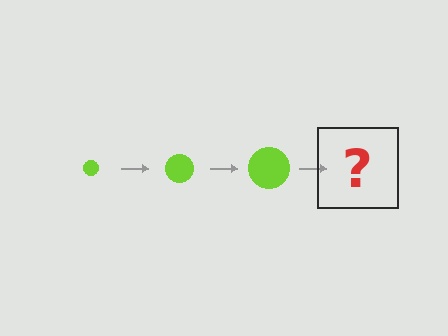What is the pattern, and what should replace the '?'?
The pattern is that the circle gets progressively larger each step. The '?' should be a lime circle, larger than the previous one.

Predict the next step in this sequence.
The next step is a lime circle, larger than the previous one.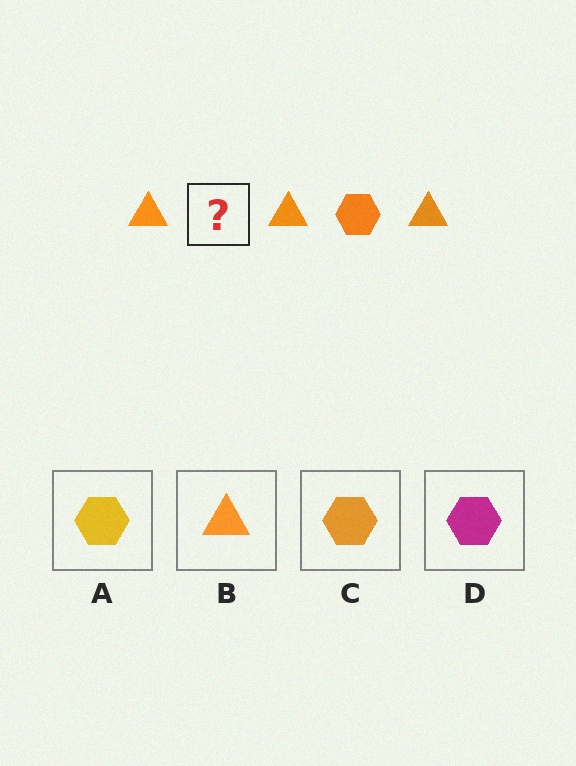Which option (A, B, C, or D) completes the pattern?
C.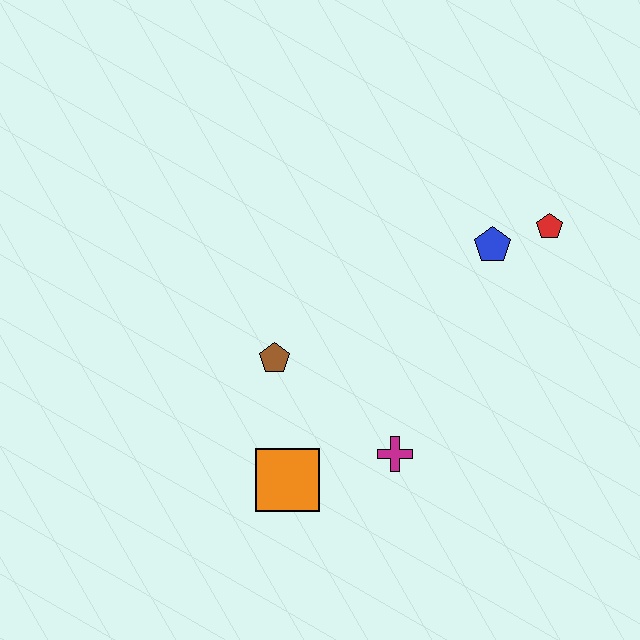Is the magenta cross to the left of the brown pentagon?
No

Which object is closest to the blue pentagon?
The red pentagon is closest to the blue pentagon.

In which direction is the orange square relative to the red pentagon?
The orange square is to the left of the red pentagon.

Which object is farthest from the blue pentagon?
The orange square is farthest from the blue pentagon.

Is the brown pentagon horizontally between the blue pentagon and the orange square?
No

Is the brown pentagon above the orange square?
Yes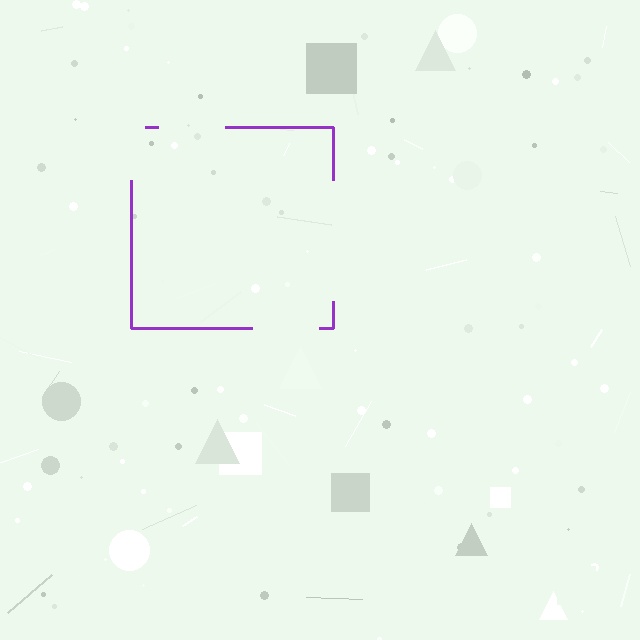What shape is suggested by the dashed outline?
The dashed outline suggests a square.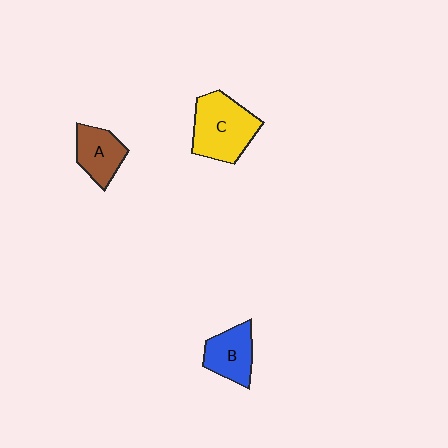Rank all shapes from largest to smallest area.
From largest to smallest: C (yellow), B (blue), A (brown).